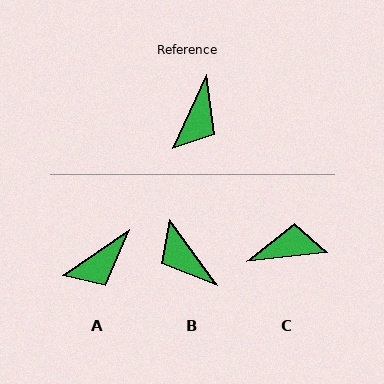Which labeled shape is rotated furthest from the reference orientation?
C, about 122 degrees away.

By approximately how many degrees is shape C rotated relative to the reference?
Approximately 122 degrees counter-clockwise.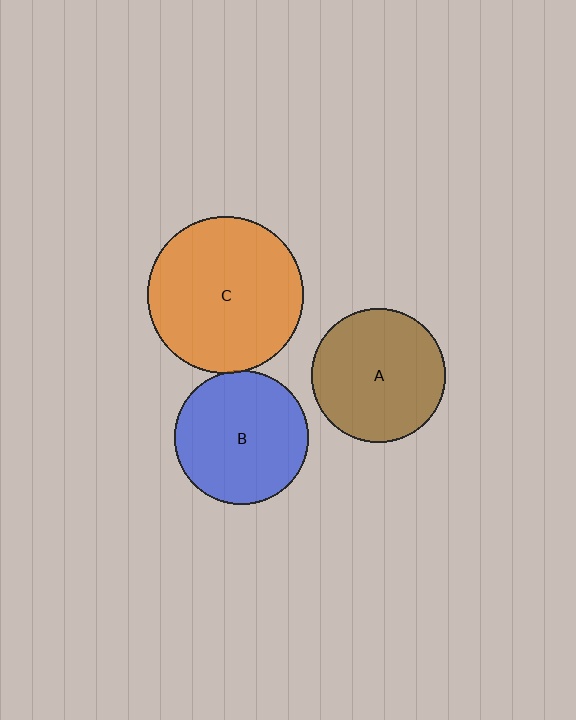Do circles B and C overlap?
Yes.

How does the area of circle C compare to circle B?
Approximately 1.4 times.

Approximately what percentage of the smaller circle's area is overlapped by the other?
Approximately 5%.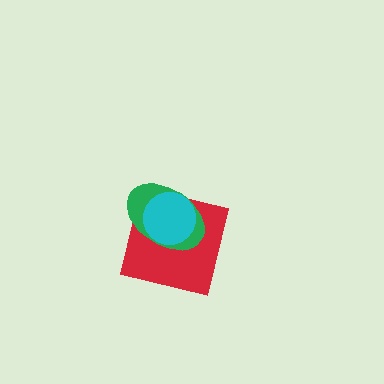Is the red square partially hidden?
Yes, it is partially covered by another shape.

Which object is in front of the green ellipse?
The cyan circle is in front of the green ellipse.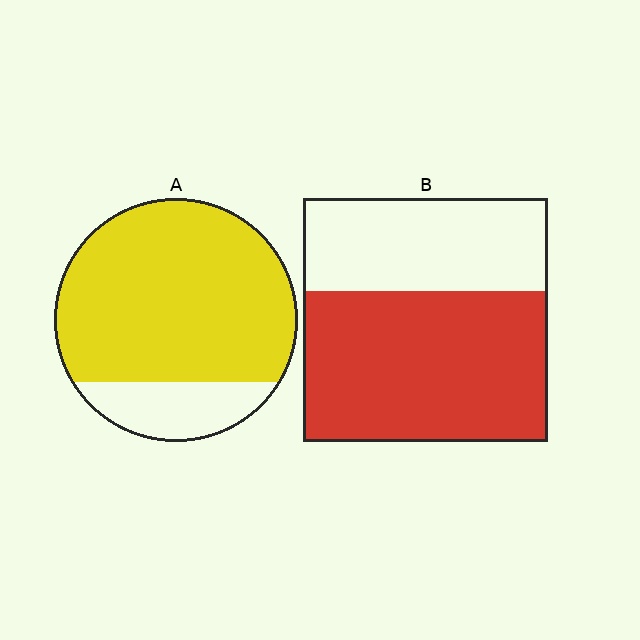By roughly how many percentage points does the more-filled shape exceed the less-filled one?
By roughly 20 percentage points (A over B).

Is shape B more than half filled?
Yes.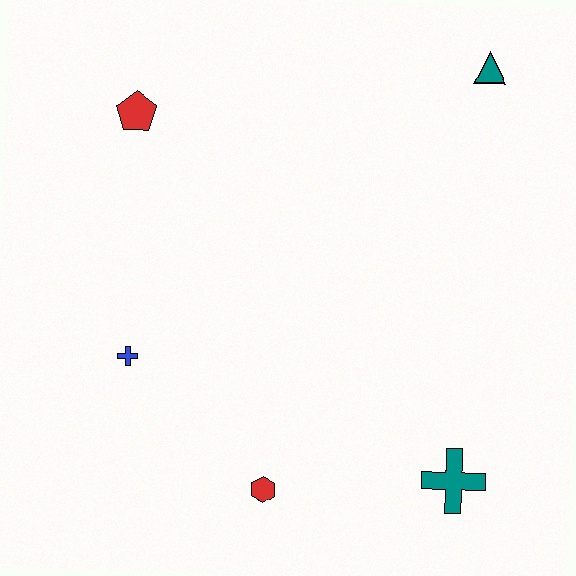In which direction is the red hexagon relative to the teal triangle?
The red hexagon is below the teal triangle.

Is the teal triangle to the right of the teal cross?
Yes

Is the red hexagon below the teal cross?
Yes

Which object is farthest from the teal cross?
The red pentagon is farthest from the teal cross.